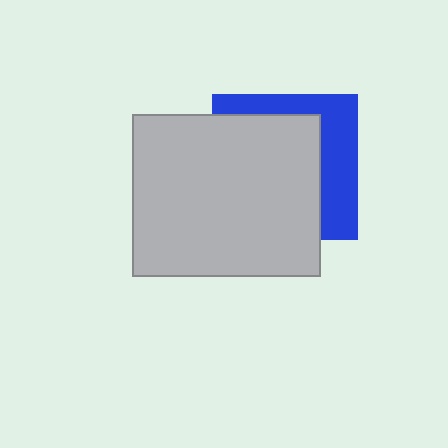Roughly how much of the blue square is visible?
A small part of it is visible (roughly 35%).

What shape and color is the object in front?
The object in front is a light gray rectangle.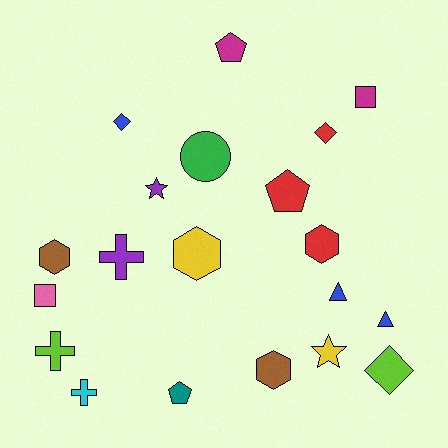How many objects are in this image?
There are 20 objects.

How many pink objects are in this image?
There is 1 pink object.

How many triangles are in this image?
There are 2 triangles.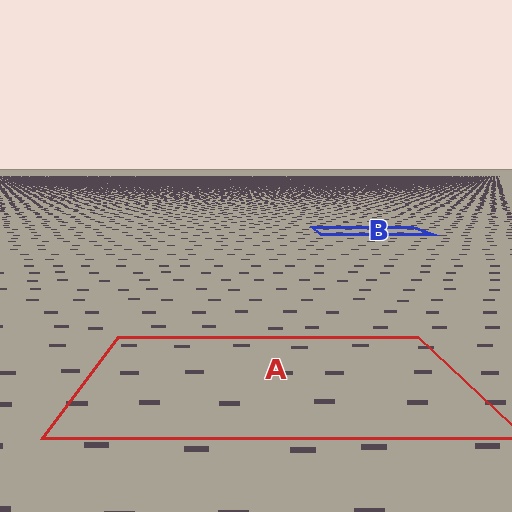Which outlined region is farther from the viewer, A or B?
Region B is farther from the viewer — the texture elements inside it appear smaller and more densely packed.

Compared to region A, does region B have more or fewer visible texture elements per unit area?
Region B has more texture elements per unit area — they are packed more densely because it is farther away.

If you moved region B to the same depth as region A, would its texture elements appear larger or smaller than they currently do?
They would appear larger. At a closer depth, the same texture elements are projected at a bigger on-screen size.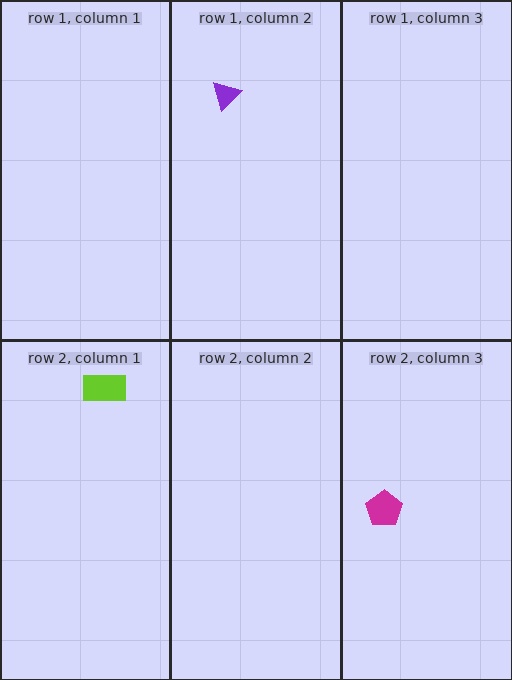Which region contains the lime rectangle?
The row 2, column 1 region.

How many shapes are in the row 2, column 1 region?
1.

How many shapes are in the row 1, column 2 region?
1.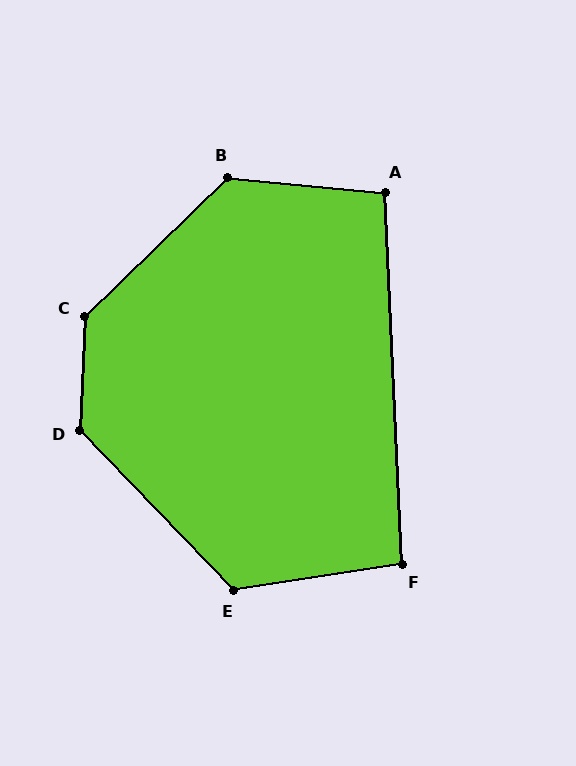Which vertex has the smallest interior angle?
F, at approximately 96 degrees.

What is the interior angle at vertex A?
Approximately 98 degrees (obtuse).